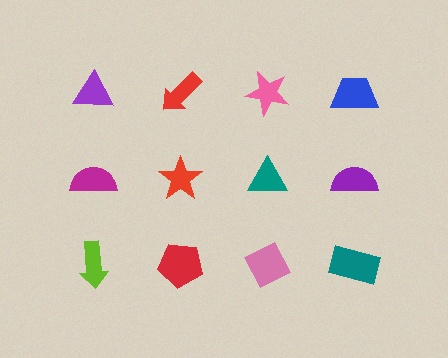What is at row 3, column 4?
A teal rectangle.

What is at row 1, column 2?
A red arrow.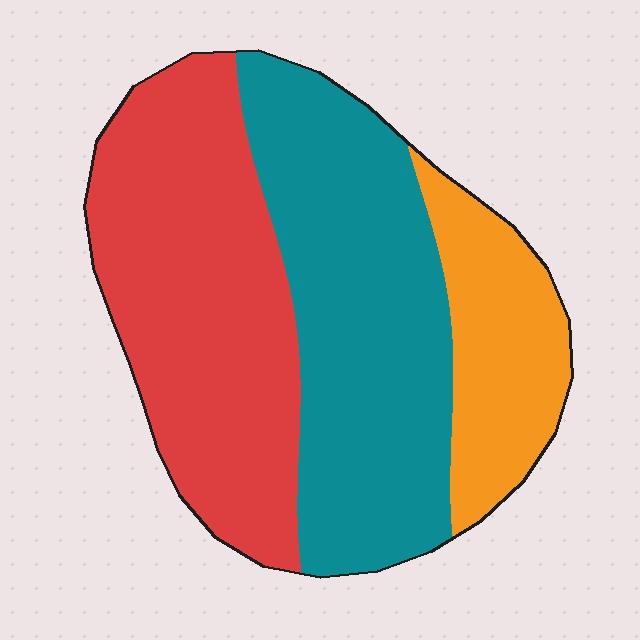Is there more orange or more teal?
Teal.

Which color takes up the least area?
Orange, at roughly 20%.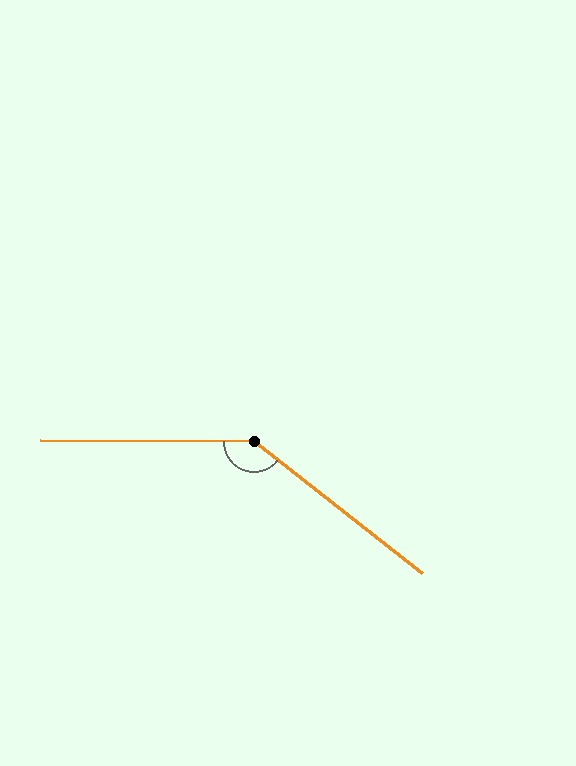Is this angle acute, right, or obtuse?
It is obtuse.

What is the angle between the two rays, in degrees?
Approximately 142 degrees.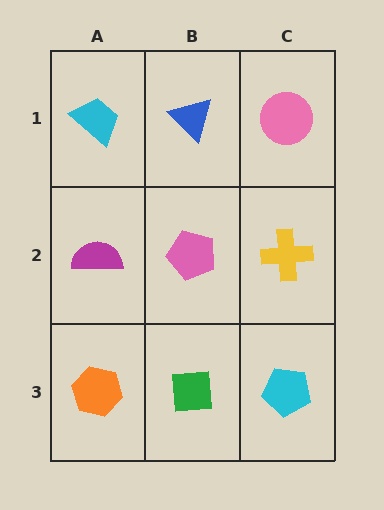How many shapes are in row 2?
3 shapes.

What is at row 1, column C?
A pink circle.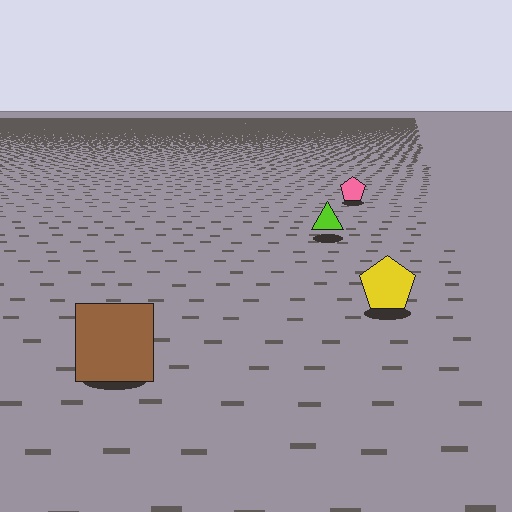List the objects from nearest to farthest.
From nearest to farthest: the brown square, the yellow pentagon, the lime triangle, the pink pentagon.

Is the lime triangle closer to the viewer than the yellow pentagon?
No. The yellow pentagon is closer — you can tell from the texture gradient: the ground texture is coarser near it.